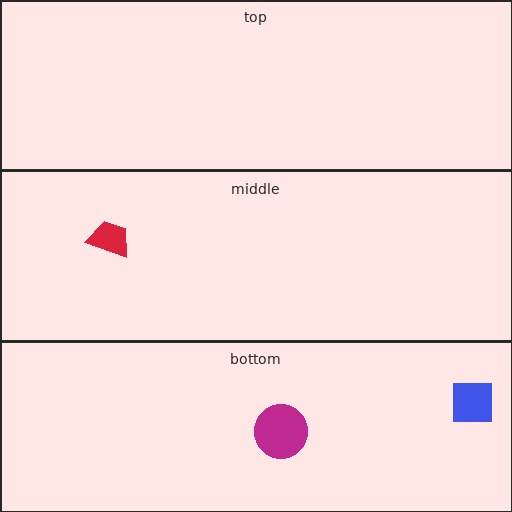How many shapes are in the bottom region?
2.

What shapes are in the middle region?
The red trapezoid.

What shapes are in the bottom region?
The magenta circle, the blue square.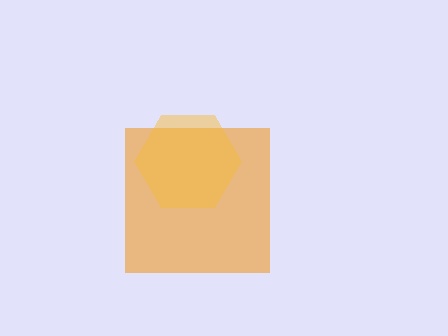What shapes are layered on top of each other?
The layered shapes are: an orange square, a yellow hexagon.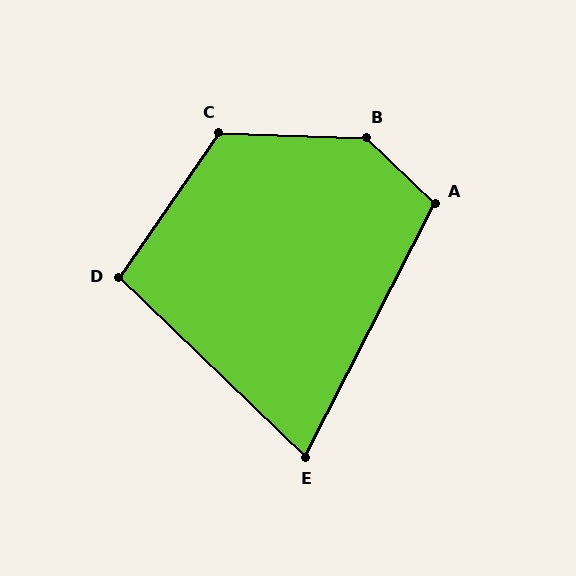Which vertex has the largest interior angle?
B, at approximately 138 degrees.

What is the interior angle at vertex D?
Approximately 99 degrees (obtuse).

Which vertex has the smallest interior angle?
E, at approximately 73 degrees.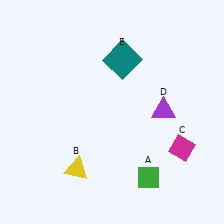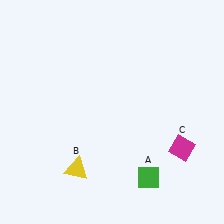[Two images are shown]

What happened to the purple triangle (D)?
The purple triangle (D) was removed in Image 2. It was in the top-right area of Image 1.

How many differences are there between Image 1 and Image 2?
There are 2 differences between the two images.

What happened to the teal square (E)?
The teal square (E) was removed in Image 2. It was in the top-right area of Image 1.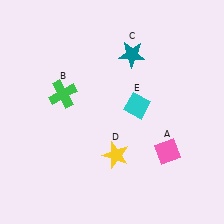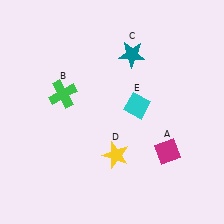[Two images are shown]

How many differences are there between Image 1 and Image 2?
There is 1 difference between the two images.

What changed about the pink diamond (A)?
In Image 1, A is pink. In Image 2, it changed to magenta.